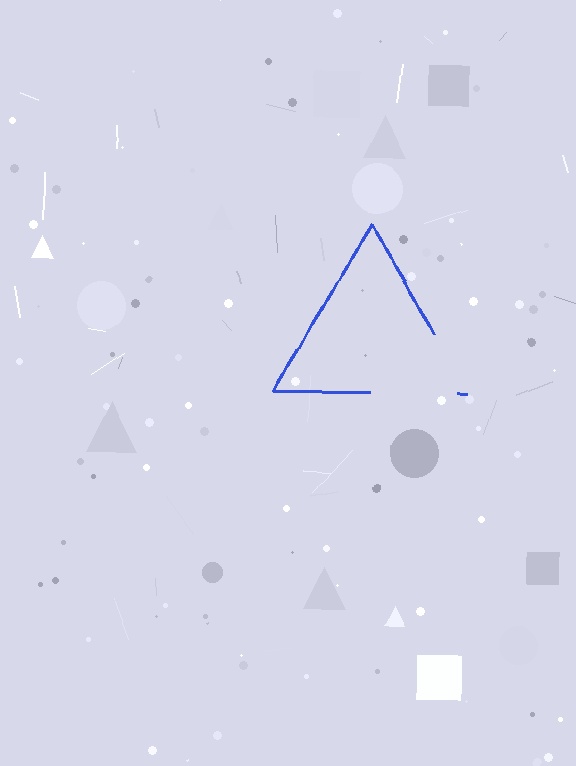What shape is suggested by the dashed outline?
The dashed outline suggests a triangle.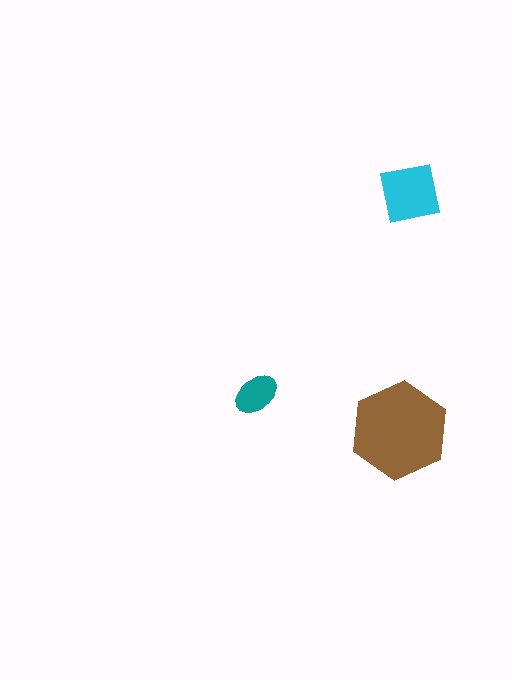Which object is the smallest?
The teal ellipse.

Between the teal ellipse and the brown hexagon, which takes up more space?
The brown hexagon.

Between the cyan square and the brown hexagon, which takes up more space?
The brown hexagon.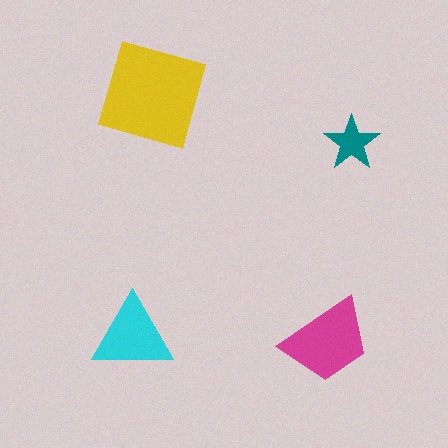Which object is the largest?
The yellow square.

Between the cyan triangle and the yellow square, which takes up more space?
The yellow square.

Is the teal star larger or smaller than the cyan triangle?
Smaller.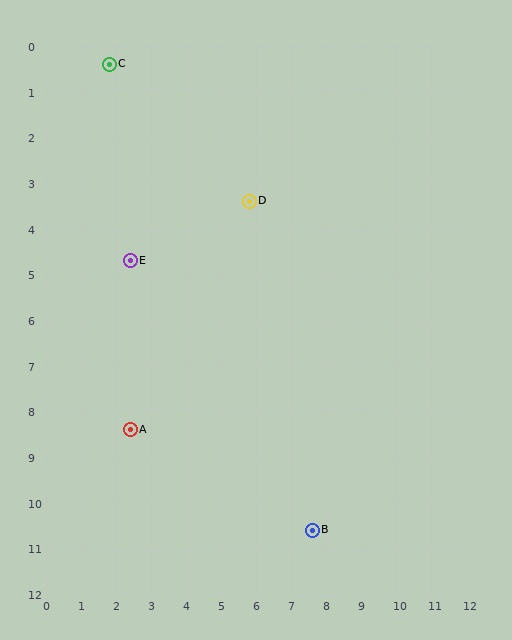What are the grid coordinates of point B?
Point B is at approximately (7.6, 10.6).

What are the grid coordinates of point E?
Point E is at approximately (2.4, 4.7).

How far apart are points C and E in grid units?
Points C and E are about 4.3 grid units apart.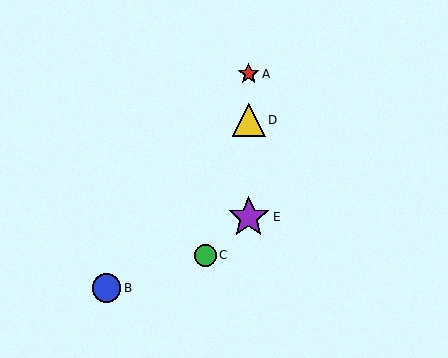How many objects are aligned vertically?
3 objects (A, D, E) are aligned vertically.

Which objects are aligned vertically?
Objects A, D, E are aligned vertically.